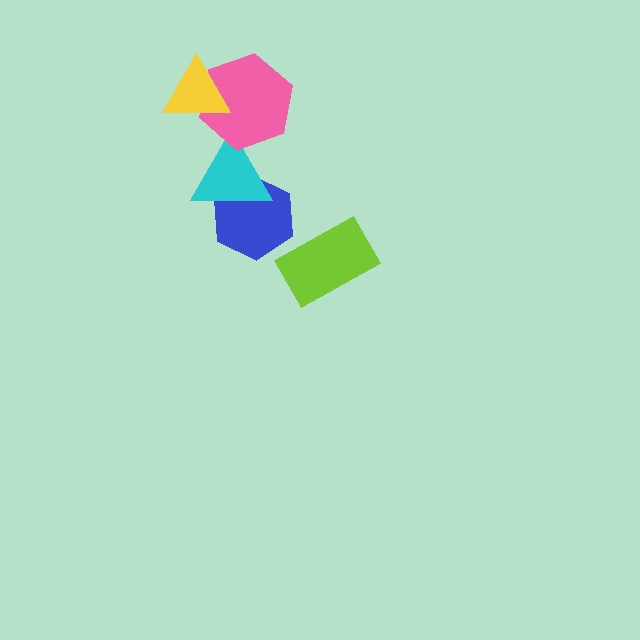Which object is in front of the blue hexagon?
The cyan triangle is in front of the blue hexagon.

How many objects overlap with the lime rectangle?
0 objects overlap with the lime rectangle.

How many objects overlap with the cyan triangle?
2 objects overlap with the cyan triangle.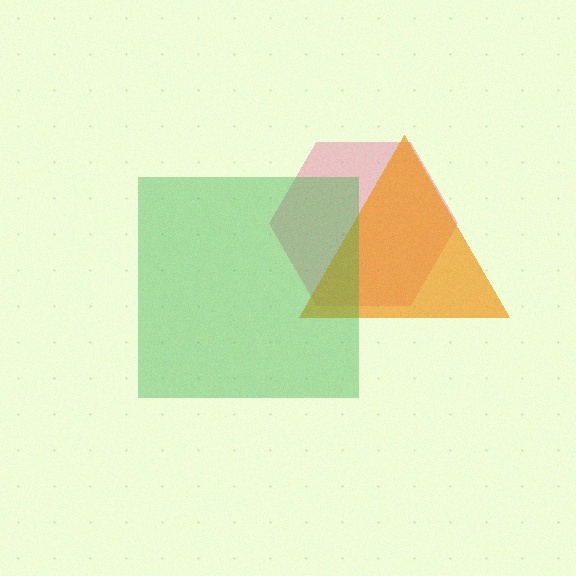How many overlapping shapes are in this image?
There are 3 overlapping shapes in the image.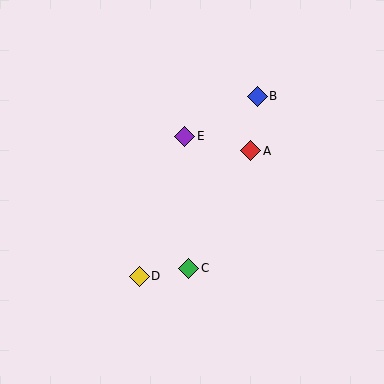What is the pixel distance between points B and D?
The distance between B and D is 215 pixels.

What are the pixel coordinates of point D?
Point D is at (139, 276).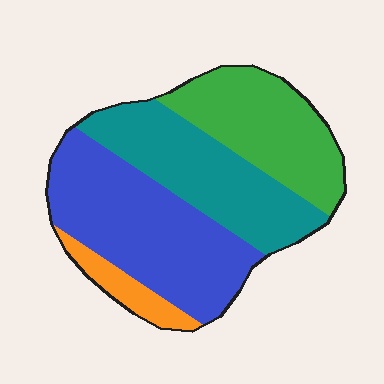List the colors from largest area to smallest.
From largest to smallest: blue, teal, green, orange.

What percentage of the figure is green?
Green covers about 25% of the figure.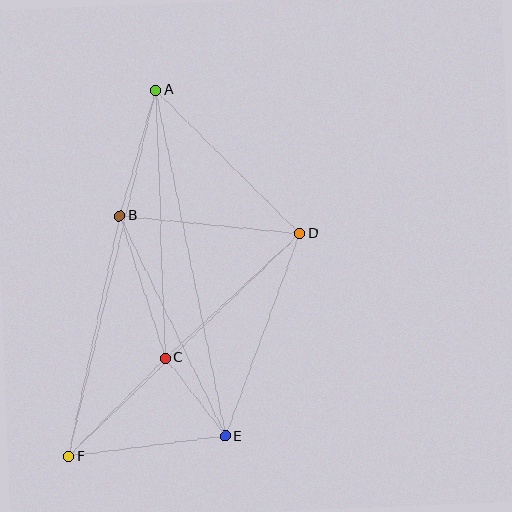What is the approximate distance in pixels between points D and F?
The distance between D and F is approximately 321 pixels.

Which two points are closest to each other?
Points C and E are closest to each other.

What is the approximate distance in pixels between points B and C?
The distance between B and C is approximately 149 pixels.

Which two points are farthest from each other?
Points A and F are farthest from each other.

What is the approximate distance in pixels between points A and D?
The distance between A and D is approximately 203 pixels.